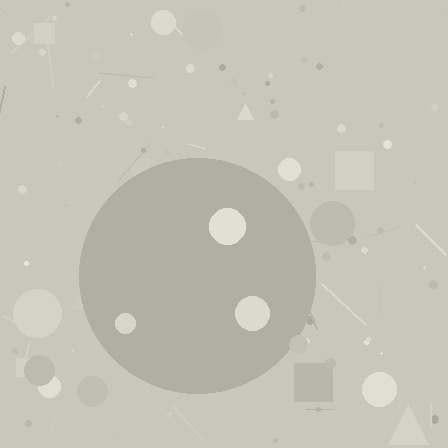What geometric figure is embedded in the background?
A circle is embedded in the background.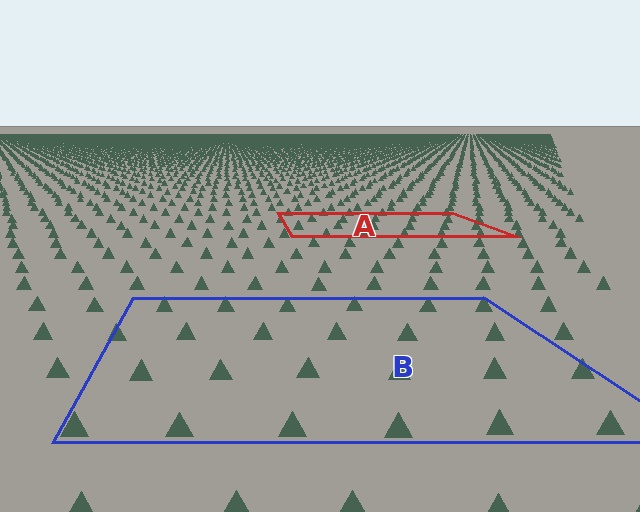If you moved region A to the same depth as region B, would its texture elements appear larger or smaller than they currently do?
They would appear larger. At a closer depth, the same texture elements are projected at a bigger on-screen size.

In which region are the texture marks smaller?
The texture marks are smaller in region A, because it is farther away.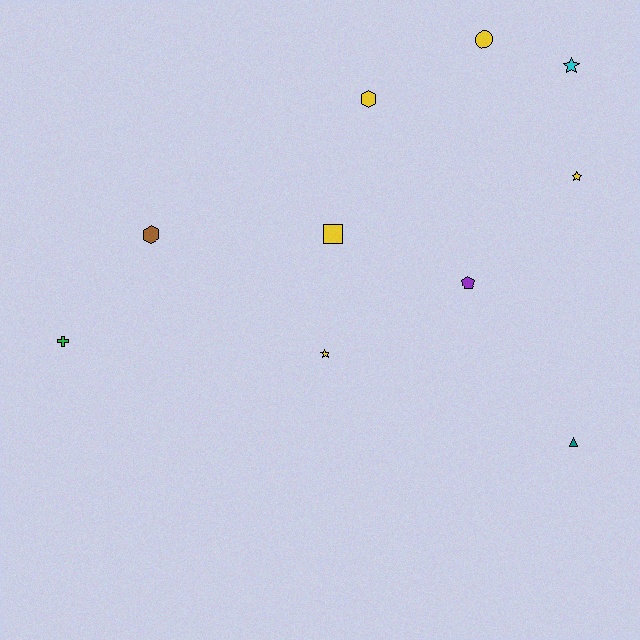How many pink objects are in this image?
There are no pink objects.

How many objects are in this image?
There are 10 objects.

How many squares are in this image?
There is 1 square.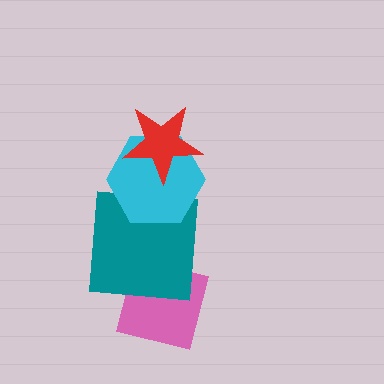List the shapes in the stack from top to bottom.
From top to bottom: the red star, the cyan hexagon, the teal square, the pink square.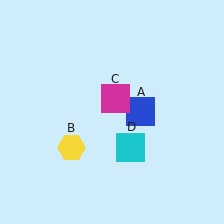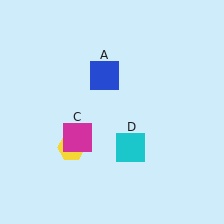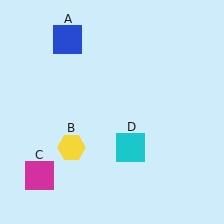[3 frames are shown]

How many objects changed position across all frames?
2 objects changed position: blue square (object A), magenta square (object C).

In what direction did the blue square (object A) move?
The blue square (object A) moved up and to the left.